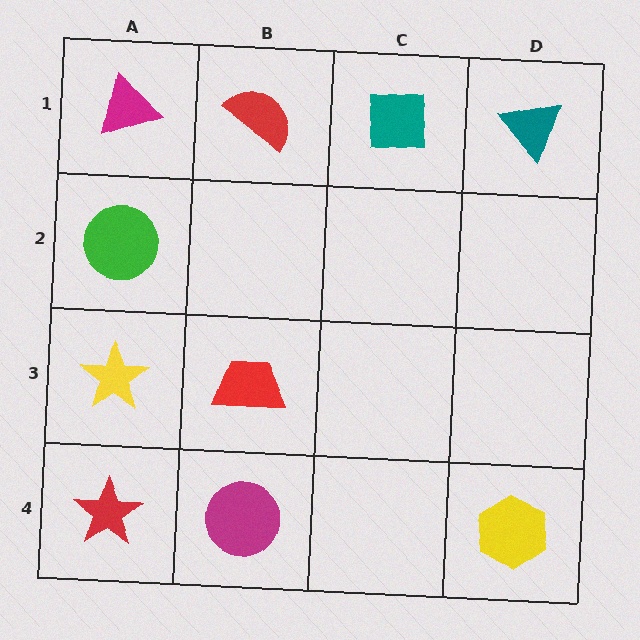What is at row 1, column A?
A magenta triangle.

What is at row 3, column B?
A red trapezoid.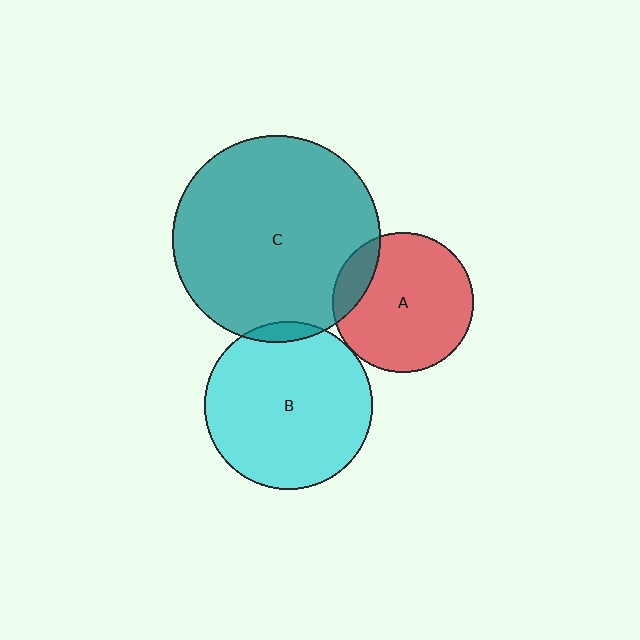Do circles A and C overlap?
Yes.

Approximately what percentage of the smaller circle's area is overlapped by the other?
Approximately 15%.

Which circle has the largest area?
Circle C (teal).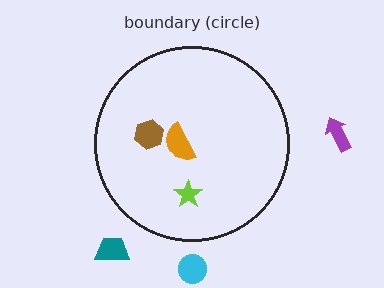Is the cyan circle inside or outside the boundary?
Outside.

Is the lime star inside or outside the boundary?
Inside.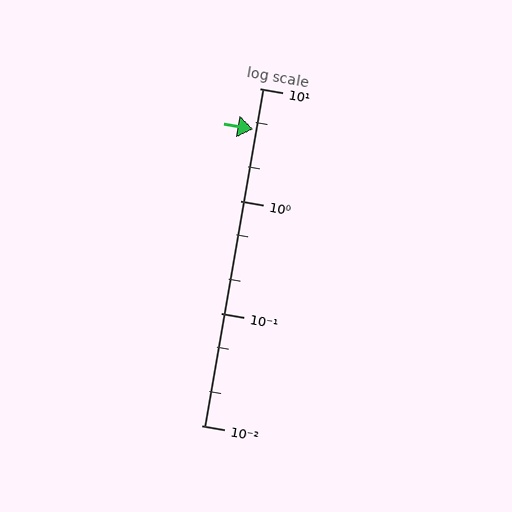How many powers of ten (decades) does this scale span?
The scale spans 3 decades, from 0.01 to 10.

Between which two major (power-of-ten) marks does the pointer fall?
The pointer is between 1 and 10.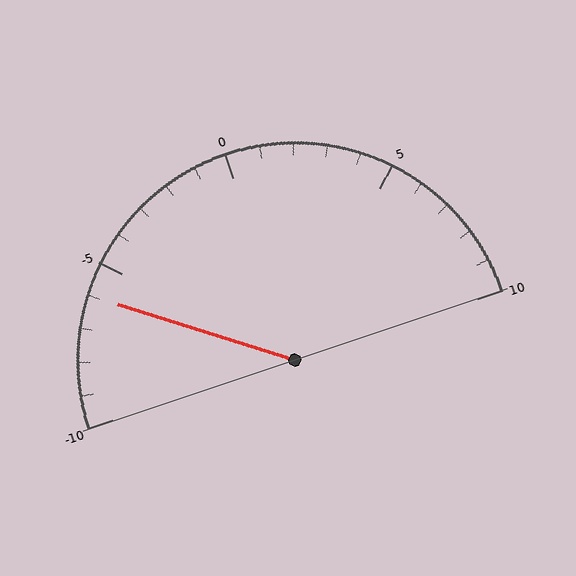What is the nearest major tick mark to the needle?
The nearest major tick mark is -5.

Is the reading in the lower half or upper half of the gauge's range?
The reading is in the lower half of the range (-10 to 10).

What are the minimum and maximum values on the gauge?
The gauge ranges from -10 to 10.